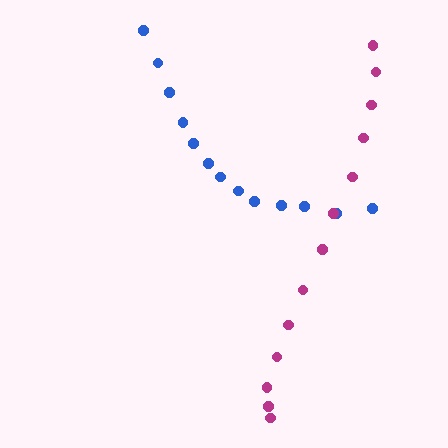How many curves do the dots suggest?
There are 2 distinct paths.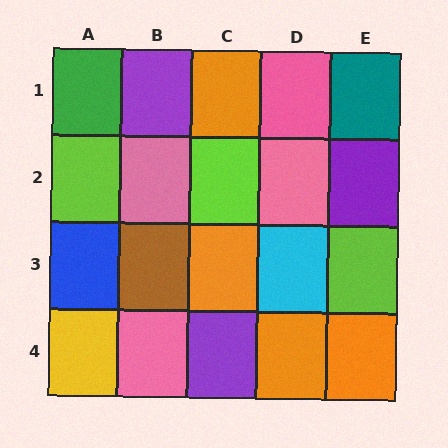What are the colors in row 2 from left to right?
Lime, pink, lime, pink, purple.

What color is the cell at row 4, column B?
Pink.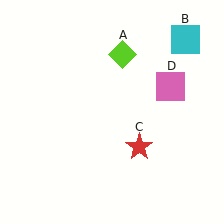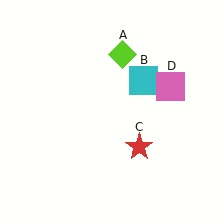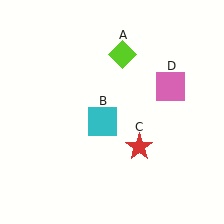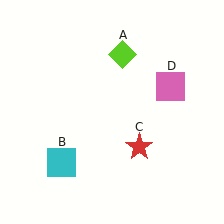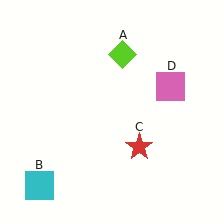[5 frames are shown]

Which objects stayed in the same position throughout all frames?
Lime diamond (object A) and red star (object C) and pink square (object D) remained stationary.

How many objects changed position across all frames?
1 object changed position: cyan square (object B).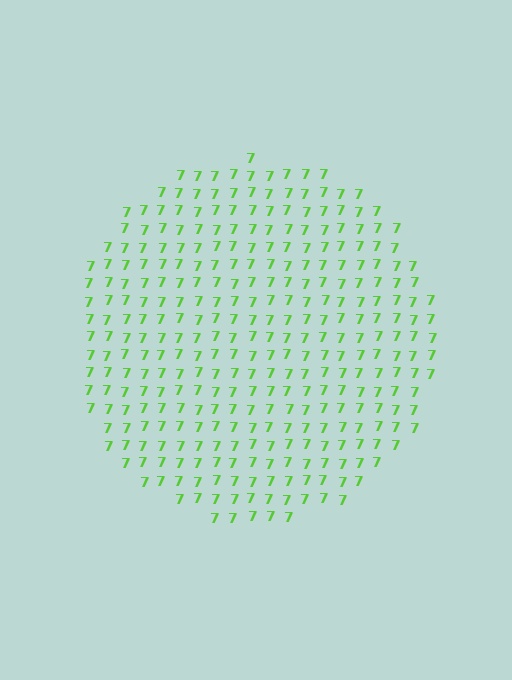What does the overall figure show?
The overall figure shows a circle.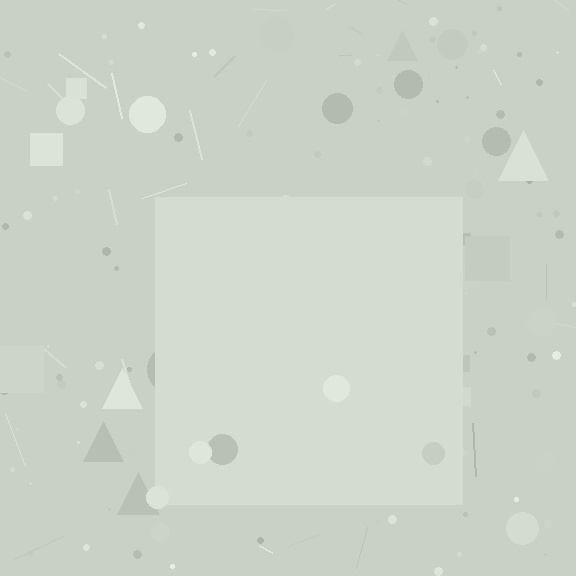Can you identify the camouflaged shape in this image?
The camouflaged shape is a square.